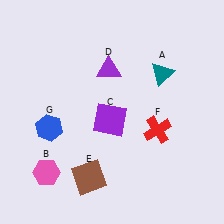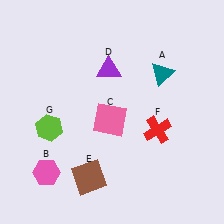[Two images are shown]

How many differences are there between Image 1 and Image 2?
There are 2 differences between the two images.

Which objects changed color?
C changed from purple to pink. G changed from blue to lime.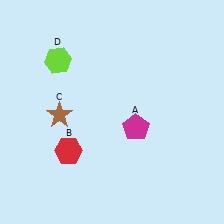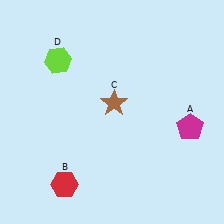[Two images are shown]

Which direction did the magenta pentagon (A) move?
The magenta pentagon (A) moved right.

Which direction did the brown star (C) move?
The brown star (C) moved right.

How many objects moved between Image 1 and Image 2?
3 objects moved between the two images.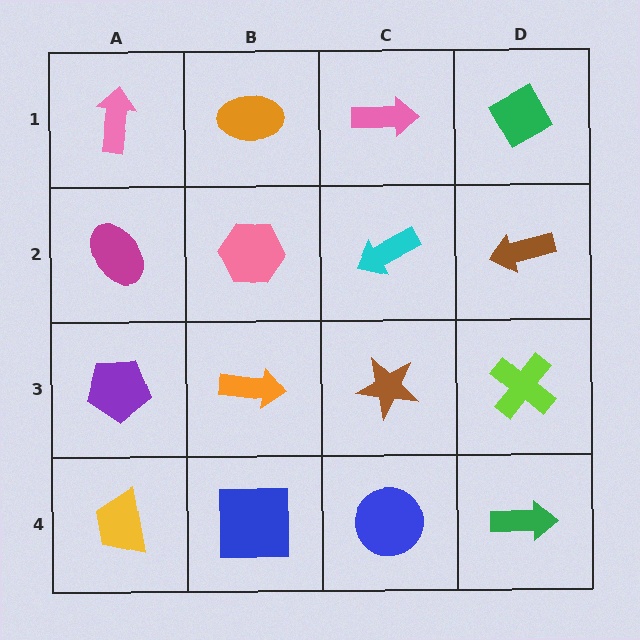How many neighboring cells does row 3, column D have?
3.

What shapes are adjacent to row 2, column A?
A pink arrow (row 1, column A), a purple pentagon (row 3, column A), a pink hexagon (row 2, column B).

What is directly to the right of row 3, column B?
A brown star.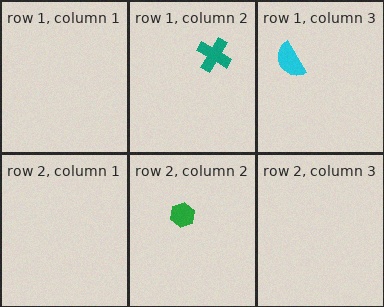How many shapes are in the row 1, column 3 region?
1.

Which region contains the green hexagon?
The row 2, column 2 region.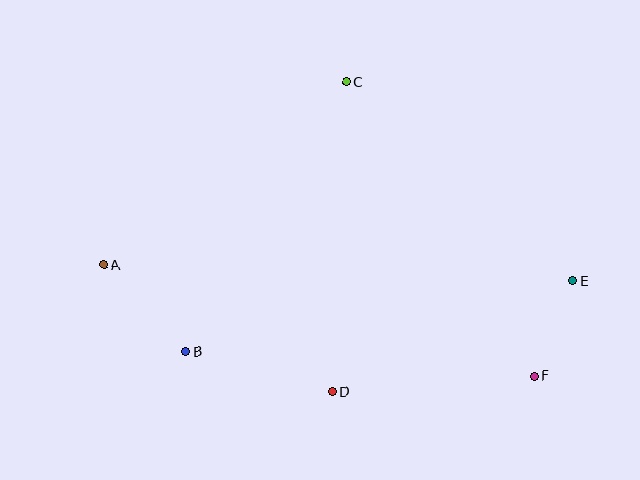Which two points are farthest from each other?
Points A and E are farthest from each other.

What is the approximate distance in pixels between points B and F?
The distance between B and F is approximately 349 pixels.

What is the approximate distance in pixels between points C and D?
The distance between C and D is approximately 310 pixels.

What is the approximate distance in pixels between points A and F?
The distance between A and F is approximately 444 pixels.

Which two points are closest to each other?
Points E and F are closest to each other.